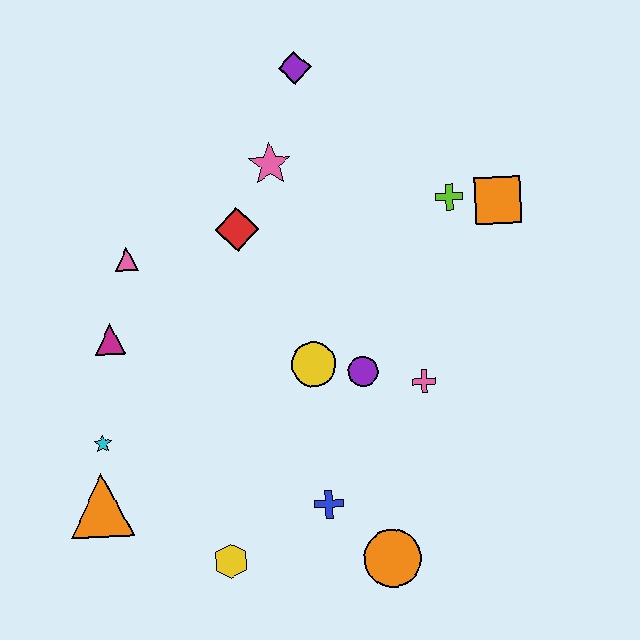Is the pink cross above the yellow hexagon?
Yes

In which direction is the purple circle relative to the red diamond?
The purple circle is below the red diamond.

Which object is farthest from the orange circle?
The purple diamond is farthest from the orange circle.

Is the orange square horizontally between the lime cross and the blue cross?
No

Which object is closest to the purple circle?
The yellow circle is closest to the purple circle.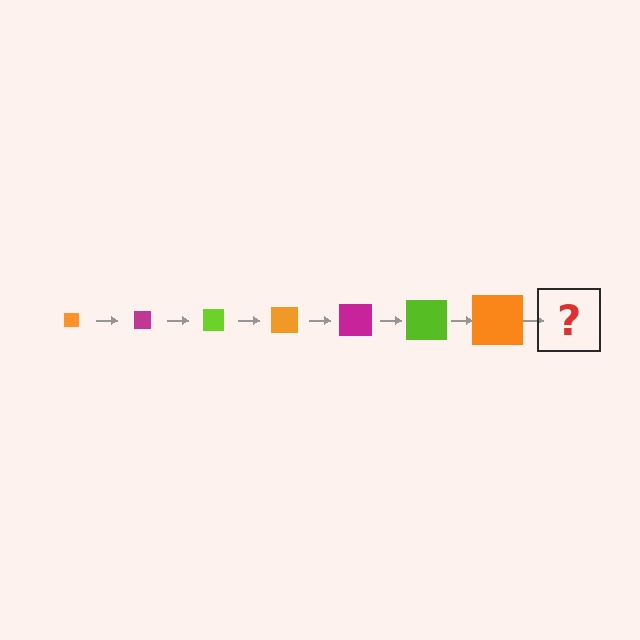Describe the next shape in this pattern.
It should be a magenta square, larger than the previous one.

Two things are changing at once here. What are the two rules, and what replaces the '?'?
The two rules are that the square grows larger each step and the color cycles through orange, magenta, and lime. The '?' should be a magenta square, larger than the previous one.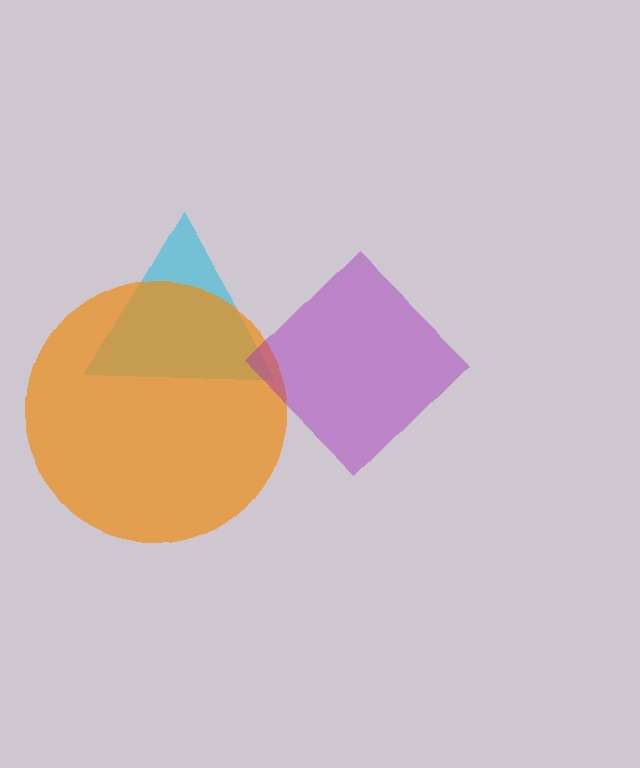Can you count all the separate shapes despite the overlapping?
Yes, there are 3 separate shapes.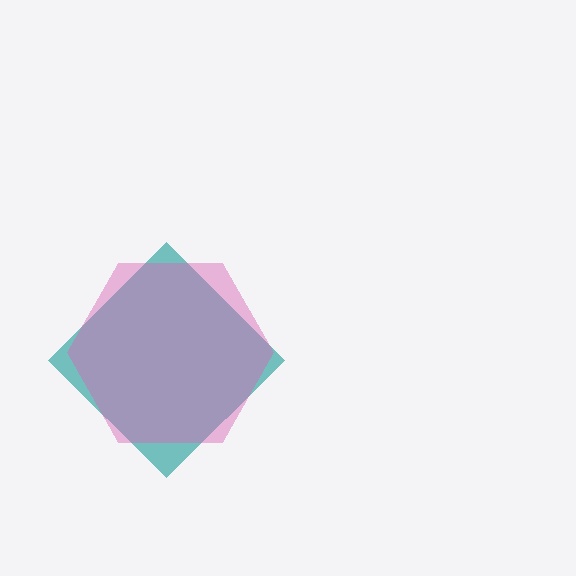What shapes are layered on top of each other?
The layered shapes are: a teal diamond, a pink hexagon.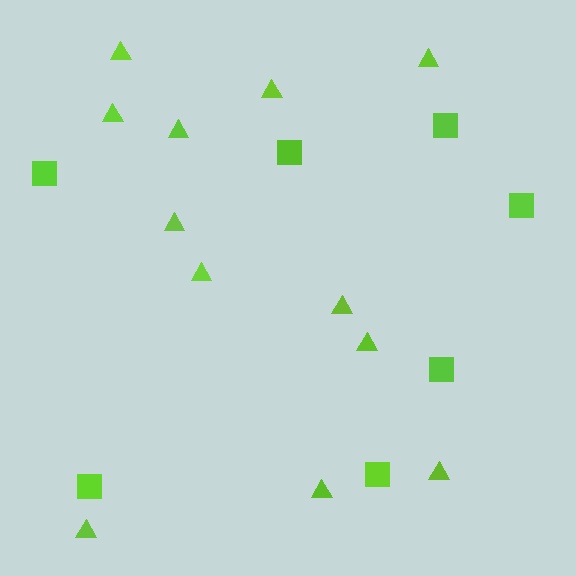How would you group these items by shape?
There are 2 groups: one group of triangles (12) and one group of squares (7).